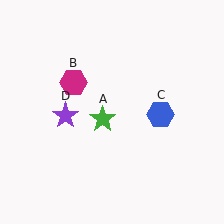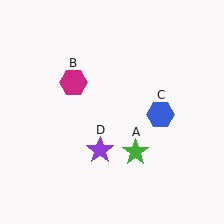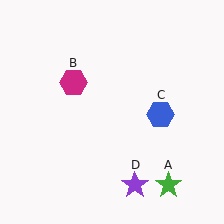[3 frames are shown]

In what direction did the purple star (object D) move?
The purple star (object D) moved down and to the right.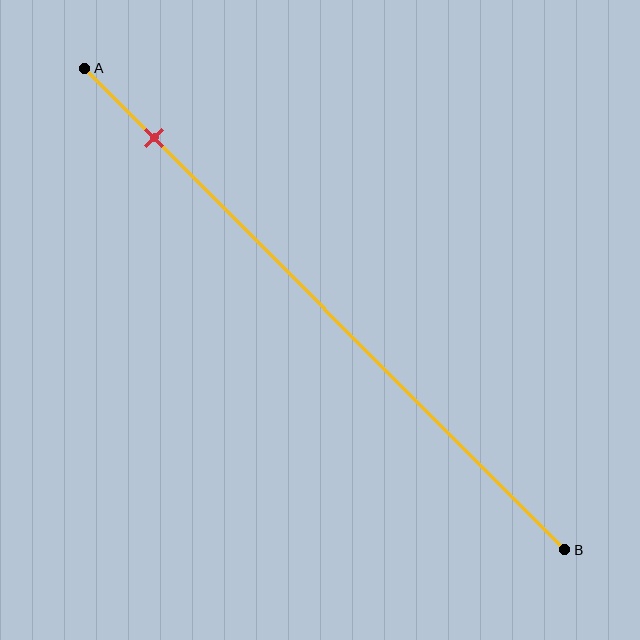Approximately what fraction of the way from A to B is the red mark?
The red mark is approximately 15% of the way from A to B.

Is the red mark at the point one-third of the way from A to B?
No, the mark is at about 15% from A, not at the 33% one-third point.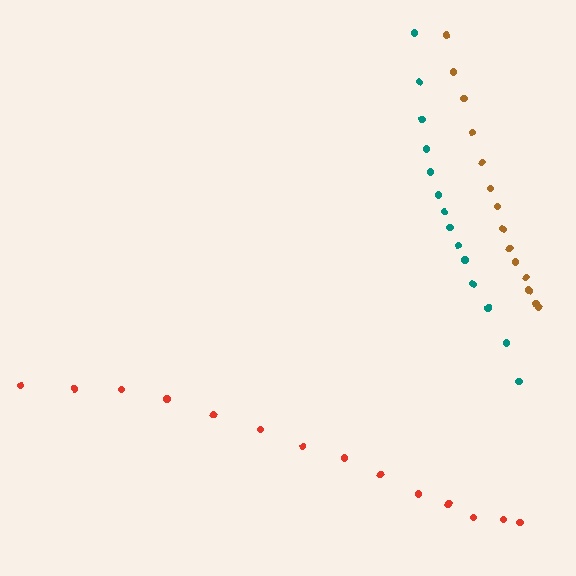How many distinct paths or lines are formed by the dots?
There are 3 distinct paths.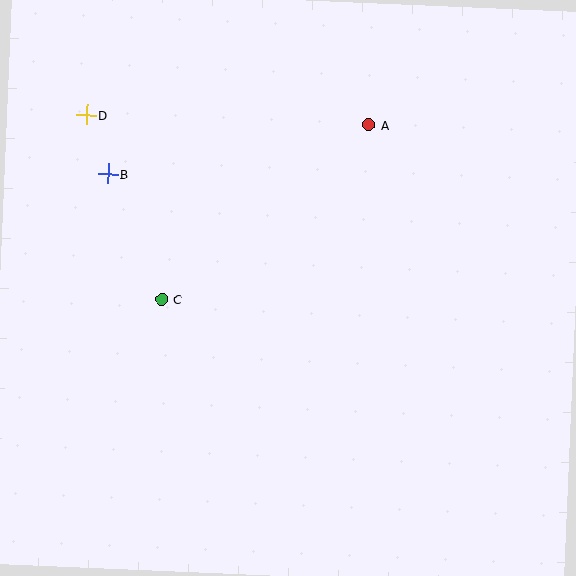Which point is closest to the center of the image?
Point C at (161, 300) is closest to the center.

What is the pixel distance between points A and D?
The distance between A and D is 282 pixels.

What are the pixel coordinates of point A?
Point A is at (369, 125).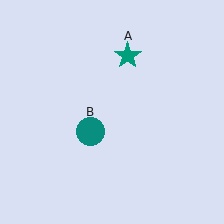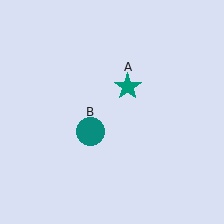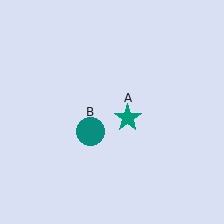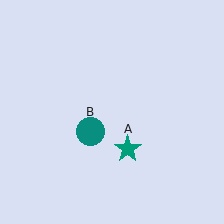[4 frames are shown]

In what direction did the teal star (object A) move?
The teal star (object A) moved down.